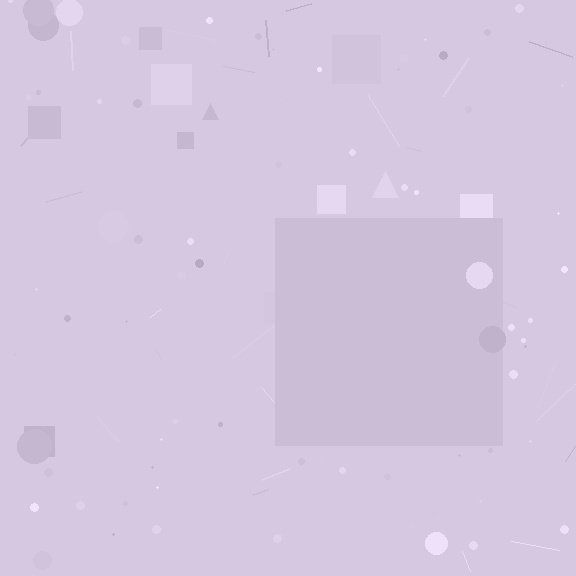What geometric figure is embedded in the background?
A square is embedded in the background.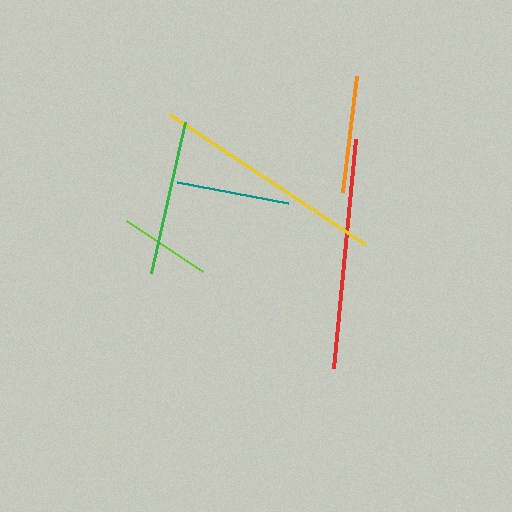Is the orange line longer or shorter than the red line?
The red line is longer than the orange line.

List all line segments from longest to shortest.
From longest to shortest: yellow, red, green, orange, teal, lime.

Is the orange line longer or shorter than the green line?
The green line is longer than the orange line.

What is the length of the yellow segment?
The yellow segment is approximately 235 pixels long.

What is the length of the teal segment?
The teal segment is approximately 113 pixels long.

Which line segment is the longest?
The yellow line is the longest at approximately 235 pixels.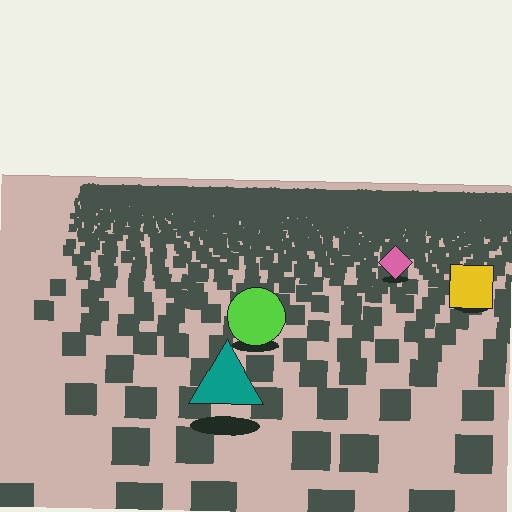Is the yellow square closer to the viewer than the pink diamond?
Yes. The yellow square is closer — you can tell from the texture gradient: the ground texture is coarser near it.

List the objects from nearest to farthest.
From nearest to farthest: the teal triangle, the lime circle, the yellow square, the pink diamond.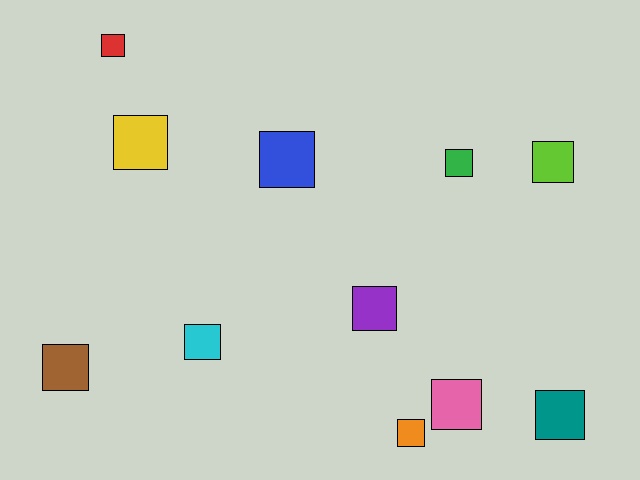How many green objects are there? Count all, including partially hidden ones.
There is 1 green object.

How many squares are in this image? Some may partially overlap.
There are 11 squares.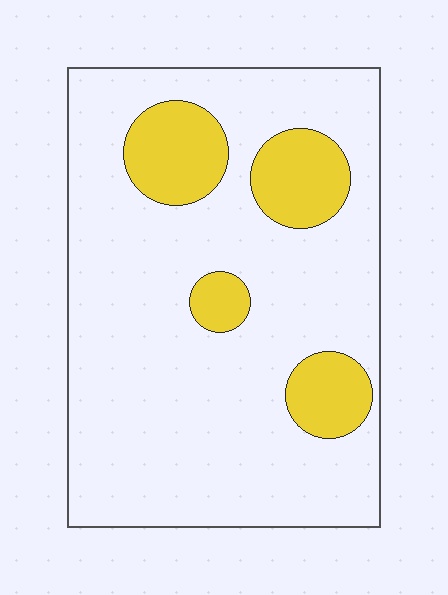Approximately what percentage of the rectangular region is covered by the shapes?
Approximately 20%.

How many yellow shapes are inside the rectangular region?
4.